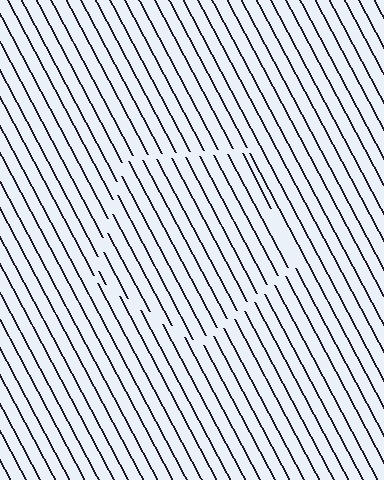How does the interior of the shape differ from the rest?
The interior of the shape contains the same grating, shifted by half a period — the contour is defined by the phase discontinuity where line-ends from the inner and outer gratings abut.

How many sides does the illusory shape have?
5 sides — the line-ends trace a pentagon.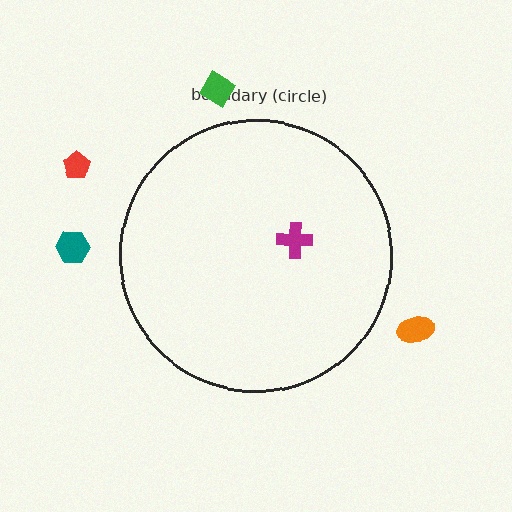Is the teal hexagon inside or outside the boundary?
Outside.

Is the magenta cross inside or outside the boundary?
Inside.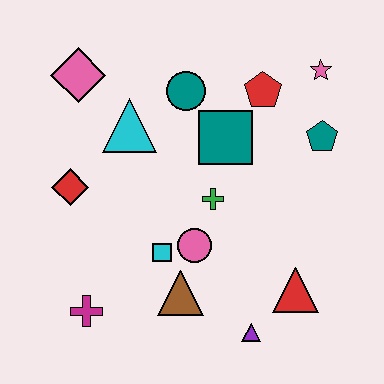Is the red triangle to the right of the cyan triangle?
Yes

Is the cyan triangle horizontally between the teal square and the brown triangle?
No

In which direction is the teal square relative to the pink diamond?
The teal square is to the right of the pink diamond.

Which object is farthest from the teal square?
The magenta cross is farthest from the teal square.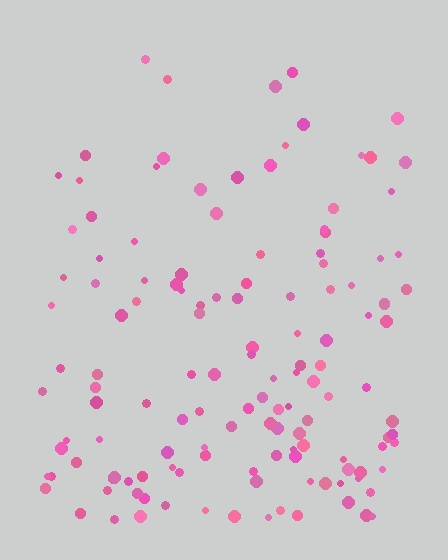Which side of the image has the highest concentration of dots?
The bottom.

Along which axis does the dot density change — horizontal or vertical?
Vertical.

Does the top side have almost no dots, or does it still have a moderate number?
Still a moderate number, just noticeably fewer than the bottom.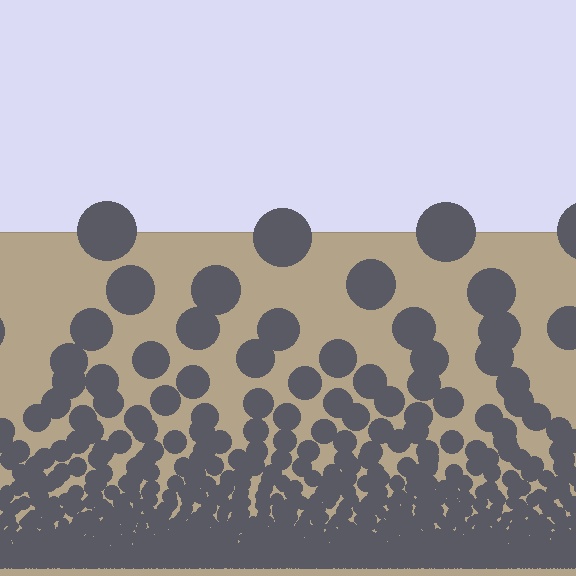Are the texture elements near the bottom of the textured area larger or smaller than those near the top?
Smaller. The gradient is inverted — elements near the bottom are smaller and denser.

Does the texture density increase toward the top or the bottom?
Density increases toward the bottom.